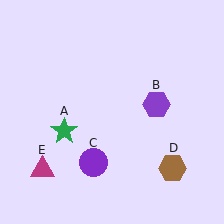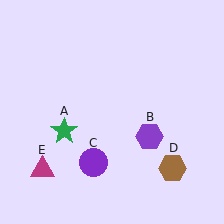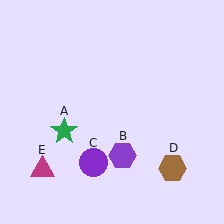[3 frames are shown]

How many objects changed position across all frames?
1 object changed position: purple hexagon (object B).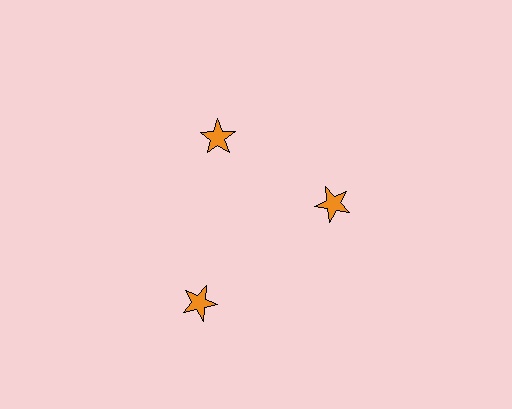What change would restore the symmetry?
The symmetry would be restored by moving it inward, back onto the ring so that all 3 stars sit at equal angles and equal distance from the center.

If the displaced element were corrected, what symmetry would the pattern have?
It would have 3-fold rotational symmetry — the pattern would map onto itself every 120 degrees.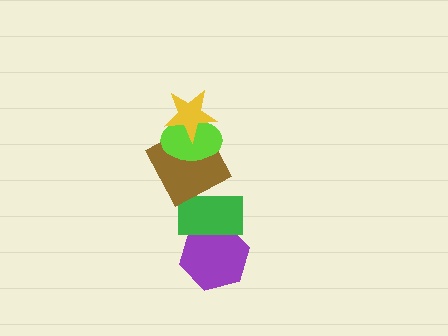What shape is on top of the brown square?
The lime ellipse is on top of the brown square.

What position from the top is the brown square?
The brown square is 3rd from the top.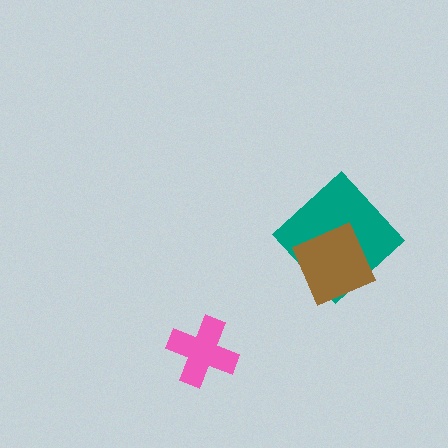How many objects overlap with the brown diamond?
1 object overlaps with the brown diamond.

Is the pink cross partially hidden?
No, no other shape covers it.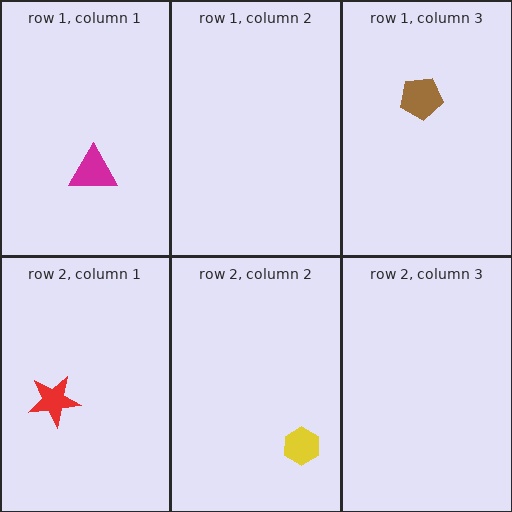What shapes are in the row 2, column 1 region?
The red star.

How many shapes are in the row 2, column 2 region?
1.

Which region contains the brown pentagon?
The row 1, column 3 region.